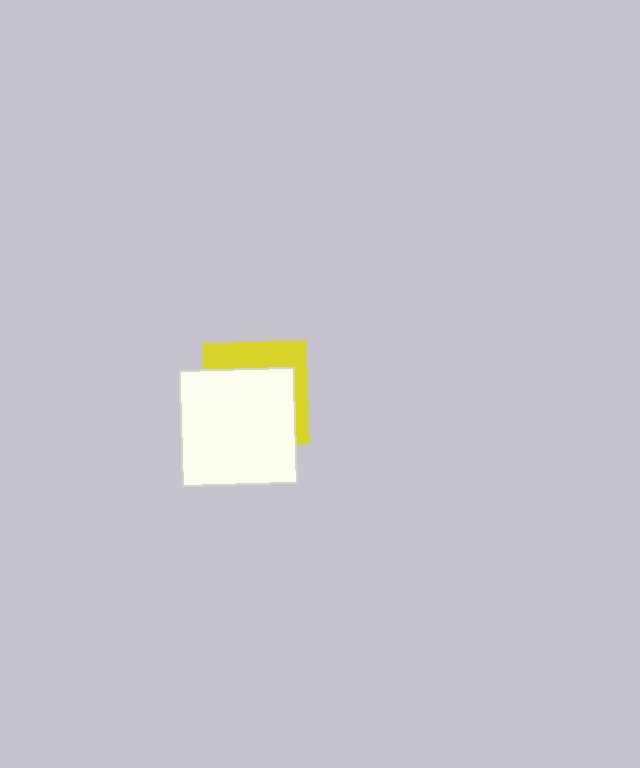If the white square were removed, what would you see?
You would see the complete yellow square.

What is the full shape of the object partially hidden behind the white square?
The partially hidden object is a yellow square.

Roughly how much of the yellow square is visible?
A small part of it is visible (roughly 34%).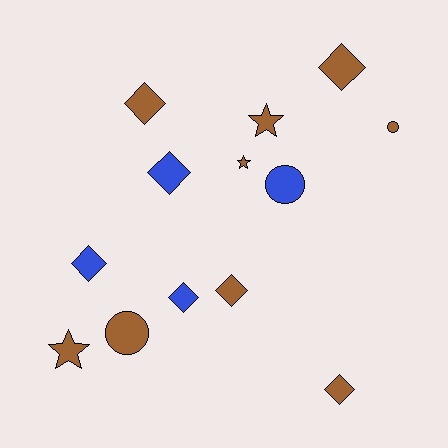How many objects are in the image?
There are 13 objects.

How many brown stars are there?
There are 3 brown stars.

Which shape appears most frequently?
Diamond, with 7 objects.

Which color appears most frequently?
Brown, with 9 objects.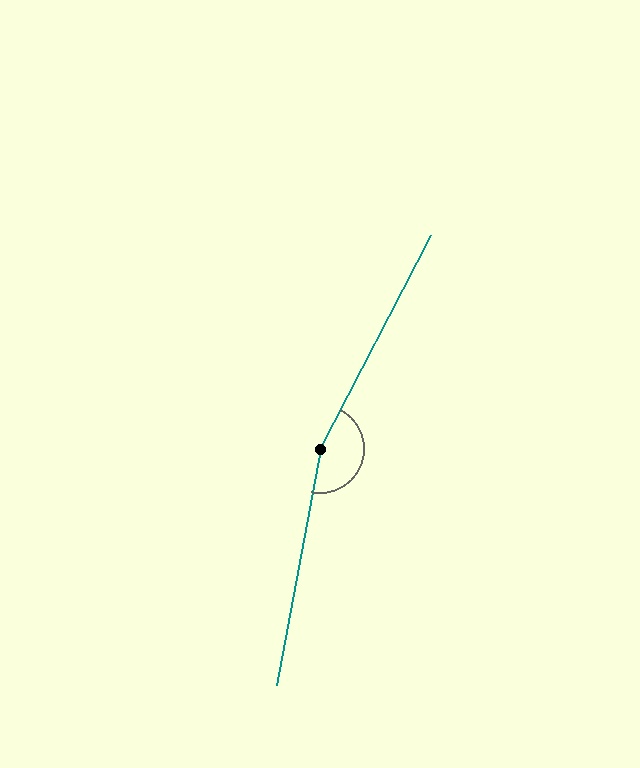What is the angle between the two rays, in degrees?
Approximately 163 degrees.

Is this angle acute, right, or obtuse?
It is obtuse.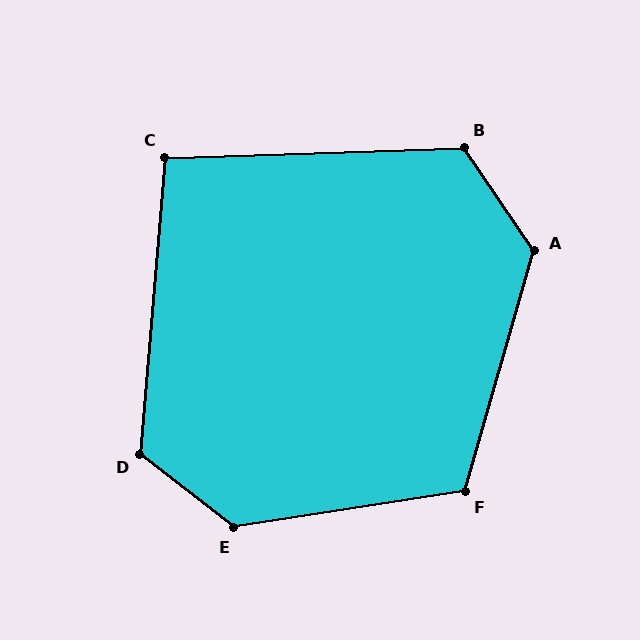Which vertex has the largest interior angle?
E, at approximately 133 degrees.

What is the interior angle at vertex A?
Approximately 130 degrees (obtuse).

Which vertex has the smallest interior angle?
C, at approximately 97 degrees.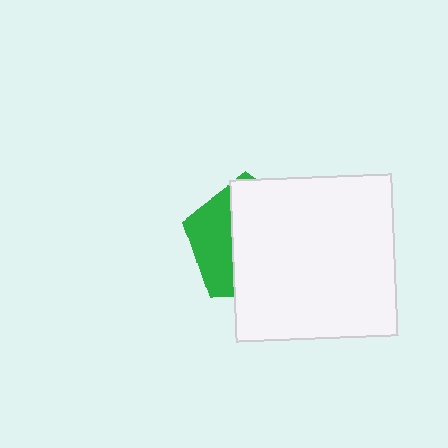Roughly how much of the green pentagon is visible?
A small part of it is visible (roughly 33%).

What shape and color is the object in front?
The object in front is a white square.